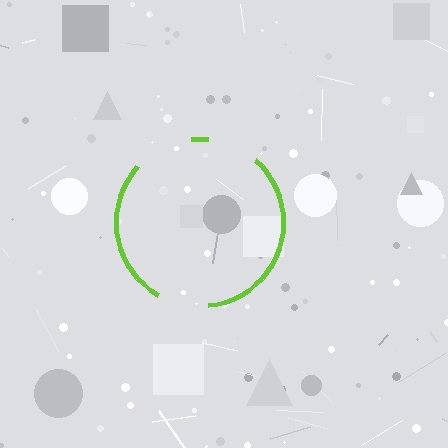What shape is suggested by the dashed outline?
The dashed outline suggests a circle.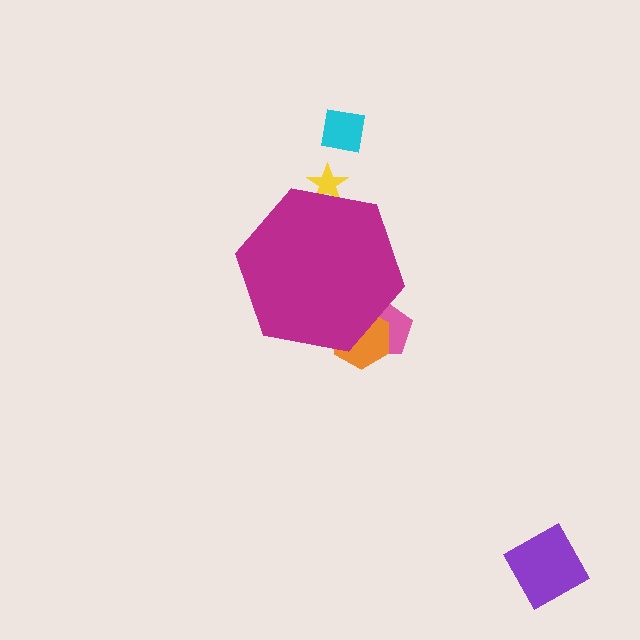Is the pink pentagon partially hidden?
Yes, the pink pentagon is partially hidden behind the magenta hexagon.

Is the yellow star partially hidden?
Yes, the yellow star is partially hidden behind the magenta hexagon.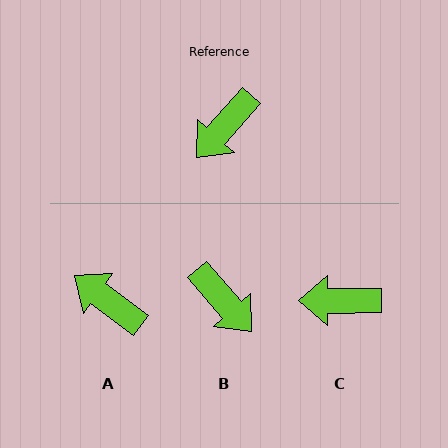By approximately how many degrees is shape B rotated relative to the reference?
Approximately 83 degrees counter-clockwise.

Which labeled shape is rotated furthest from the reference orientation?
A, about 85 degrees away.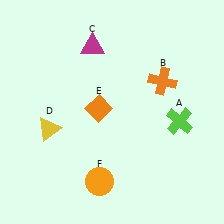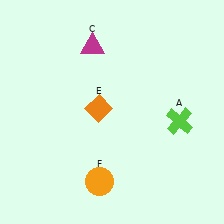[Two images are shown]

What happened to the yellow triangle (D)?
The yellow triangle (D) was removed in Image 2. It was in the bottom-left area of Image 1.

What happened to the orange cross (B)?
The orange cross (B) was removed in Image 2. It was in the top-right area of Image 1.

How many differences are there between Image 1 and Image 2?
There are 2 differences between the two images.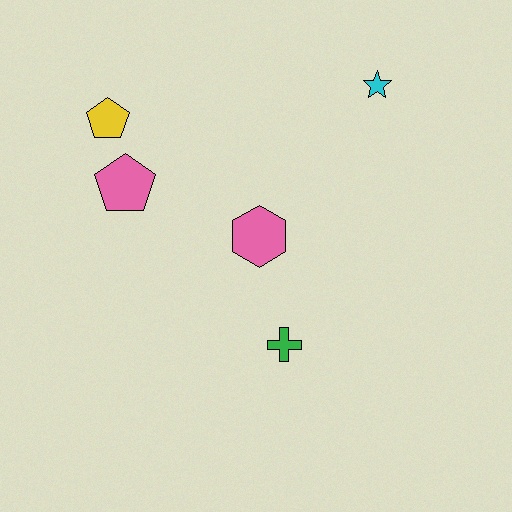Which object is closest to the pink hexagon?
The green cross is closest to the pink hexagon.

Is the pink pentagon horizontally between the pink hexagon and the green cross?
No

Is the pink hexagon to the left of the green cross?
Yes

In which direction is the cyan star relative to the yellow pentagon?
The cyan star is to the right of the yellow pentagon.